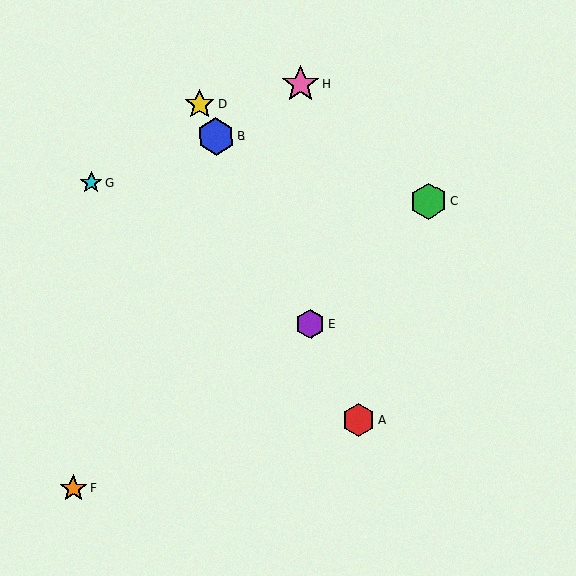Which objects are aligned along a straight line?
Objects A, B, D, E are aligned along a straight line.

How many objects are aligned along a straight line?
4 objects (A, B, D, E) are aligned along a straight line.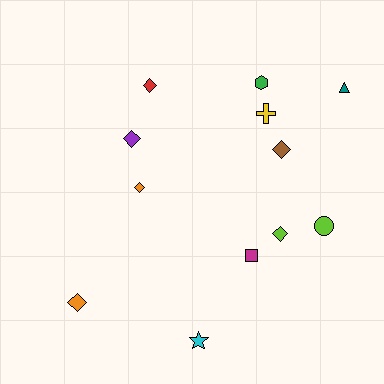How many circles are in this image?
There is 1 circle.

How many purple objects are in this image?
There is 1 purple object.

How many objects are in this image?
There are 12 objects.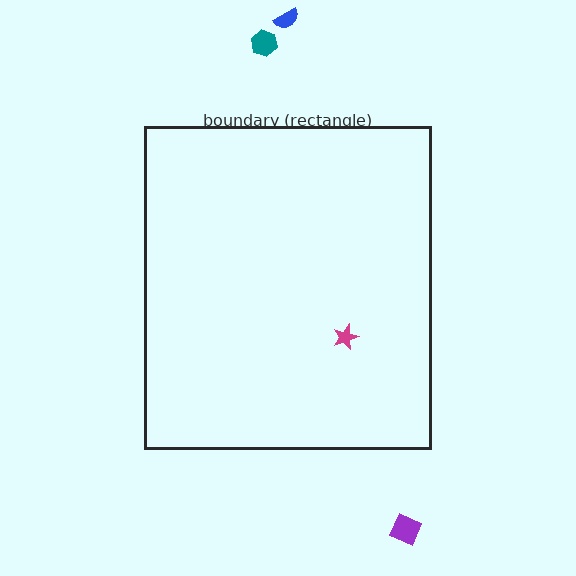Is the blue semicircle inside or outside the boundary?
Outside.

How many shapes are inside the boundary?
1 inside, 3 outside.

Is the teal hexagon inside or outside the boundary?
Outside.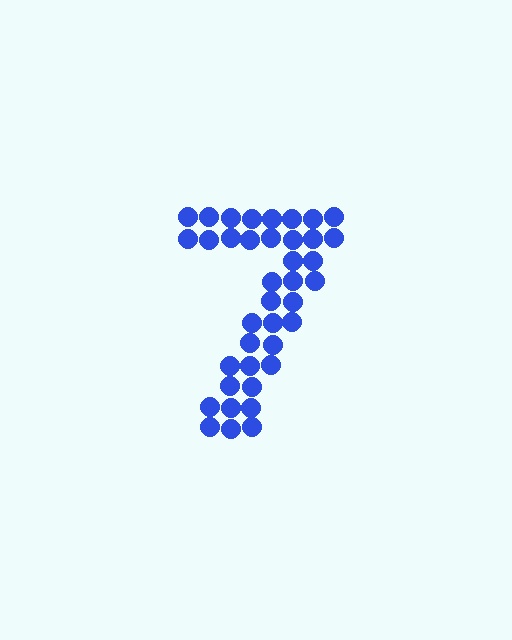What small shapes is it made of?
It is made of small circles.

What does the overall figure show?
The overall figure shows the digit 7.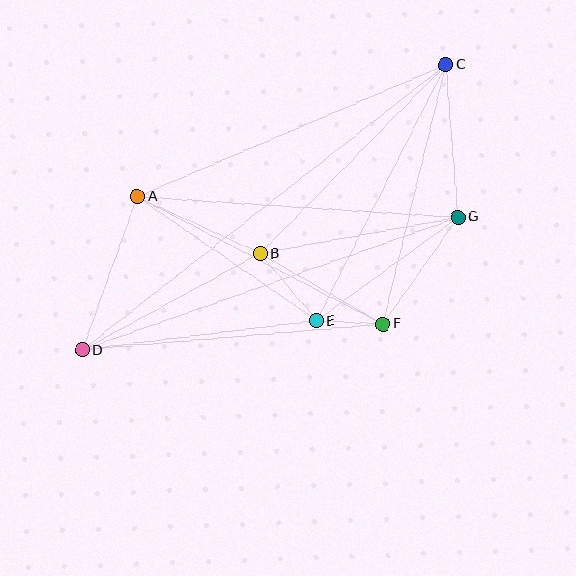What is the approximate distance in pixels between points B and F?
The distance between B and F is approximately 142 pixels.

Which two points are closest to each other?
Points E and F are closest to each other.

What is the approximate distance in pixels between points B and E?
The distance between B and E is approximately 88 pixels.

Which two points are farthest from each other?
Points C and D are farthest from each other.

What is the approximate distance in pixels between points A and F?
The distance between A and F is approximately 277 pixels.